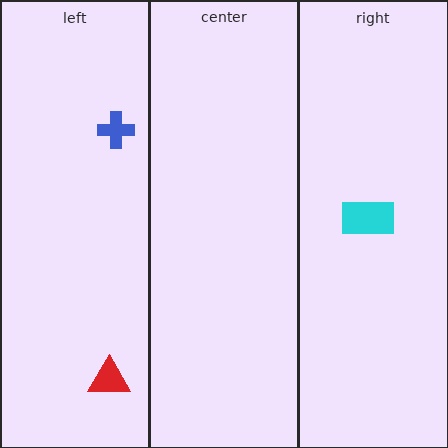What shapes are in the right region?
The cyan rectangle.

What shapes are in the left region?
The red triangle, the blue cross.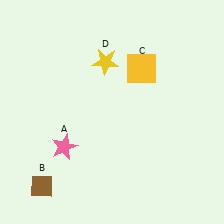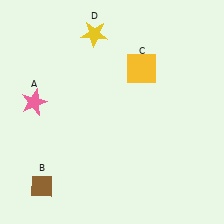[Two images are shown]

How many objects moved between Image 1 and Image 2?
2 objects moved between the two images.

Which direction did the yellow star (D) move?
The yellow star (D) moved up.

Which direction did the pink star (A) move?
The pink star (A) moved up.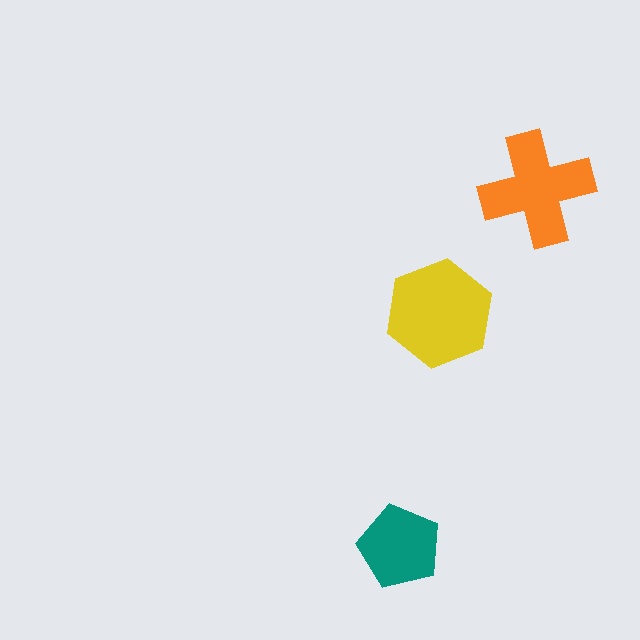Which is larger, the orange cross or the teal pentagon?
The orange cross.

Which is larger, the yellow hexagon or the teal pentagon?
The yellow hexagon.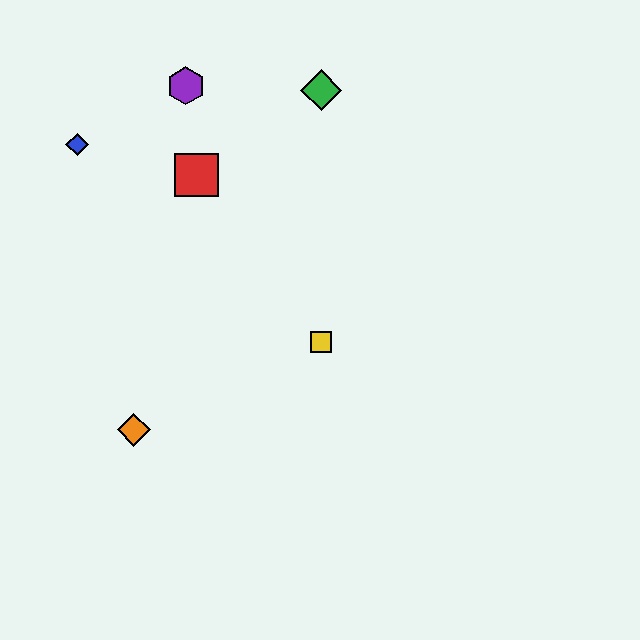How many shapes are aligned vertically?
2 shapes (the green diamond, the yellow square) are aligned vertically.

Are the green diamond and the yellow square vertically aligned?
Yes, both are at x≈321.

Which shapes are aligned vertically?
The green diamond, the yellow square are aligned vertically.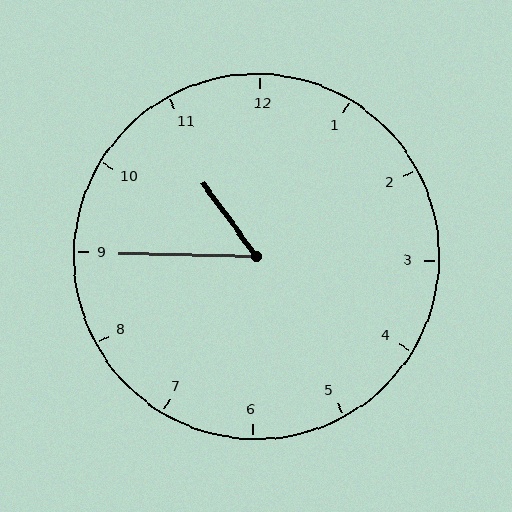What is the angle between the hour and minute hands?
Approximately 52 degrees.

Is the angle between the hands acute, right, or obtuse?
It is acute.